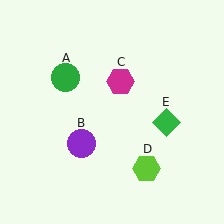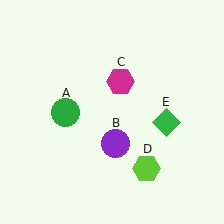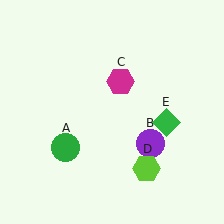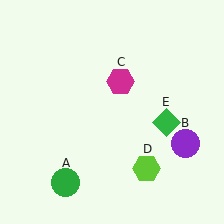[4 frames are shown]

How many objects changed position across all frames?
2 objects changed position: green circle (object A), purple circle (object B).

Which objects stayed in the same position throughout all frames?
Magenta hexagon (object C) and lime hexagon (object D) and green diamond (object E) remained stationary.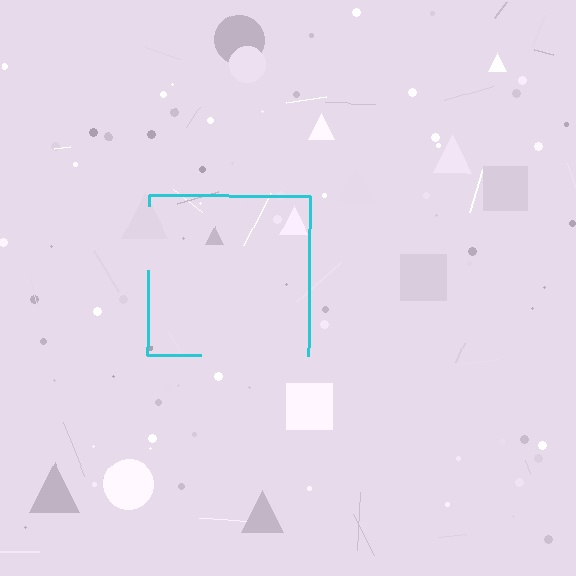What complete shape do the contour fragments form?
The contour fragments form a square.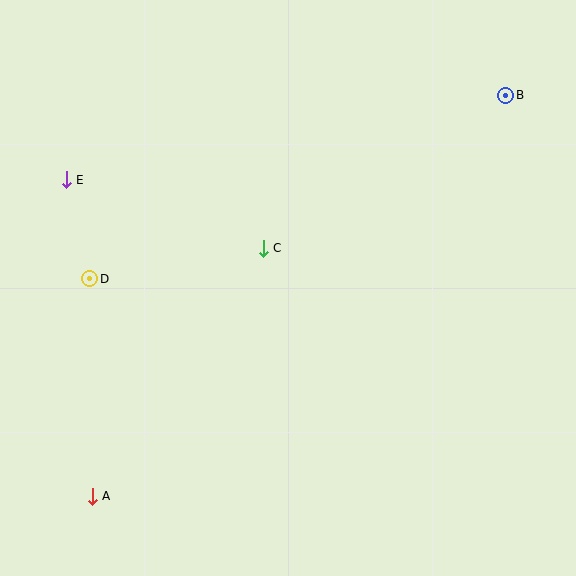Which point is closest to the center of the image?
Point C at (263, 248) is closest to the center.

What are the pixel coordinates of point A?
Point A is at (92, 496).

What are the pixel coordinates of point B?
Point B is at (506, 95).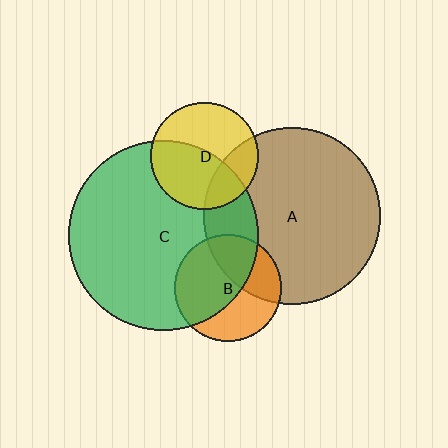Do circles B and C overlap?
Yes.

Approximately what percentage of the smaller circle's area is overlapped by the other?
Approximately 60%.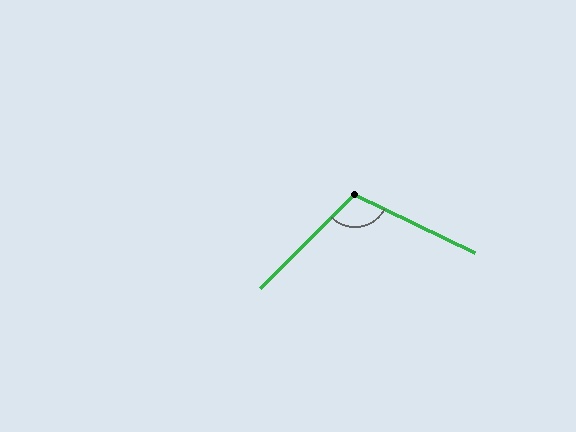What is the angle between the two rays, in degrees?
Approximately 109 degrees.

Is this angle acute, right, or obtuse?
It is obtuse.